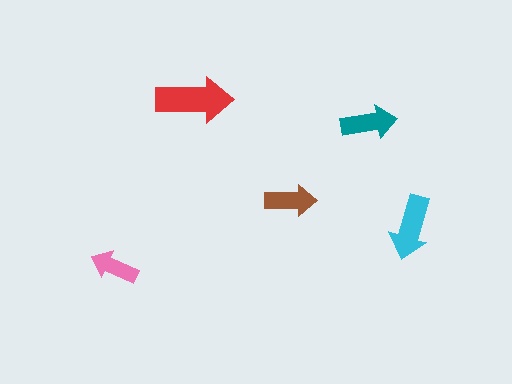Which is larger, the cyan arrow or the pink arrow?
The cyan one.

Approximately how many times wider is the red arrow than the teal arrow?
About 1.5 times wider.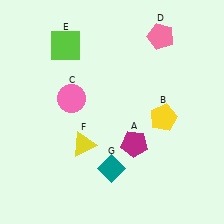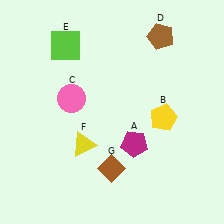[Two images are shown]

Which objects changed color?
D changed from pink to brown. G changed from teal to brown.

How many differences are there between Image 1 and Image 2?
There are 2 differences between the two images.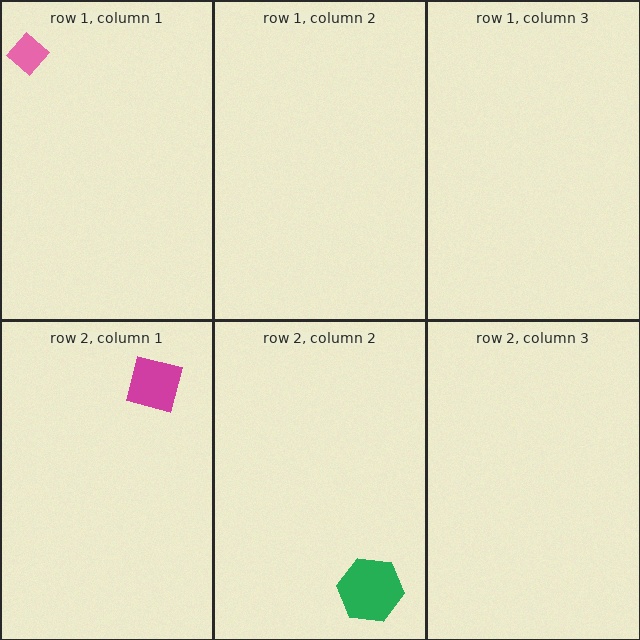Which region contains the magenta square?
The row 2, column 1 region.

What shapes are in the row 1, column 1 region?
The pink diamond.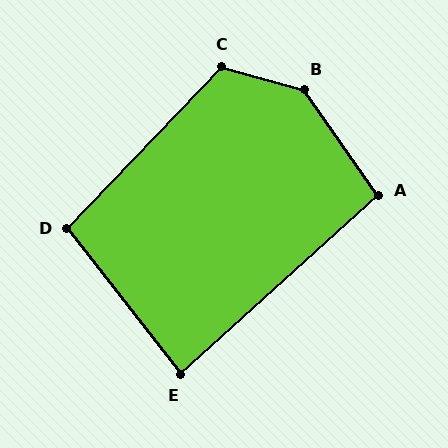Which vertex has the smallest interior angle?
E, at approximately 85 degrees.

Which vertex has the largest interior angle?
B, at approximately 140 degrees.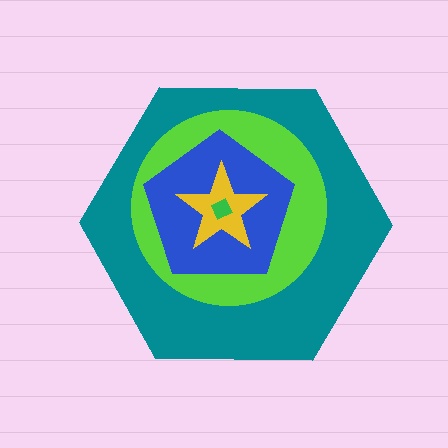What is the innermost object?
The green square.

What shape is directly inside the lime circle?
The blue pentagon.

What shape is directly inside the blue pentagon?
The yellow star.